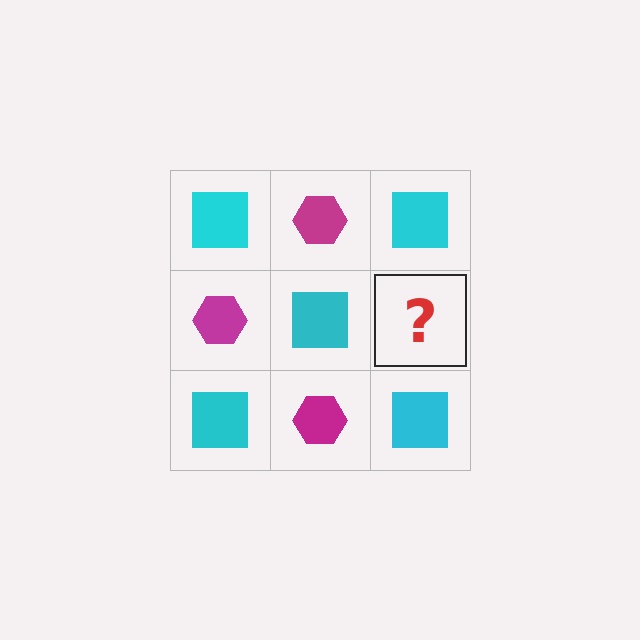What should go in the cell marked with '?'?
The missing cell should contain a magenta hexagon.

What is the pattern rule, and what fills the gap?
The rule is that it alternates cyan square and magenta hexagon in a checkerboard pattern. The gap should be filled with a magenta hexagon.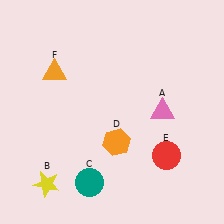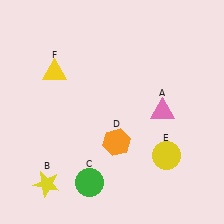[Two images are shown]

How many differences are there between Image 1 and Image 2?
There are 3 differences between the two images.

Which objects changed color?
C changed from teal to green. E changed from red to yellow. F changed from orange to yellow.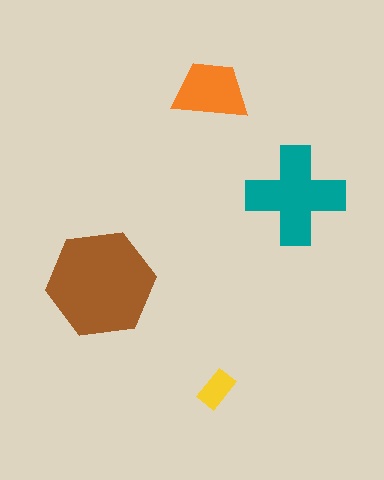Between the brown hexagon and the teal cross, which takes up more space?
The brown hexagon.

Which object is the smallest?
The yellow rectangle.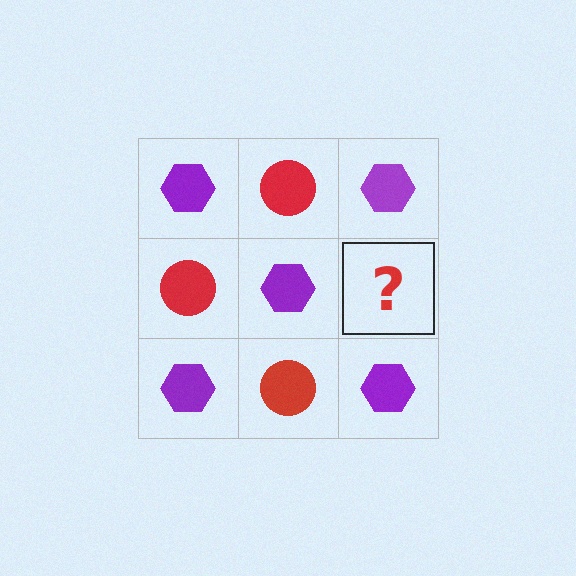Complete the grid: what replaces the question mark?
The question mark should be replaced with a red circle.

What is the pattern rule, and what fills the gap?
The rule is that it alternates purple hexagon and red circle in a checkerboard pattern. The gap should be filled with a red circle.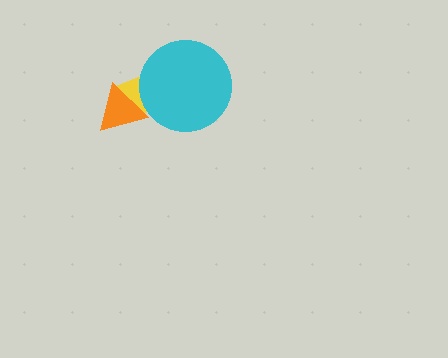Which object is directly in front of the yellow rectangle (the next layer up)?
The orange triangle is directly in front of the yellow rectangle.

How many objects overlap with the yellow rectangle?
2 objects overlap with the yellow rectangle.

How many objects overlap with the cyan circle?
1 object overlaps with the cyan circle.